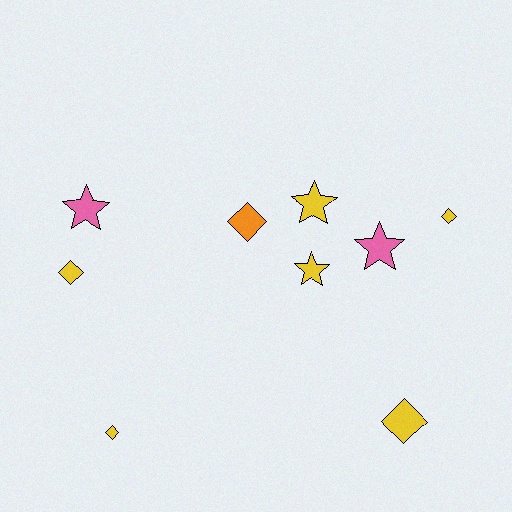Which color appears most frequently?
Yellow, with 6 objects.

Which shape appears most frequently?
Diamond, with 5 objects.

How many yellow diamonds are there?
There are 4 yellow diamonds.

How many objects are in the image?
There are 9 objects.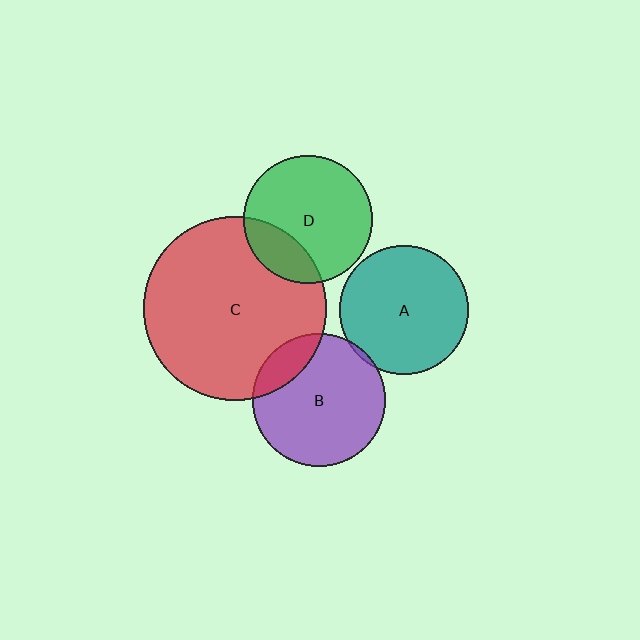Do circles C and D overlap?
Yes.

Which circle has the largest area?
Circle C (red).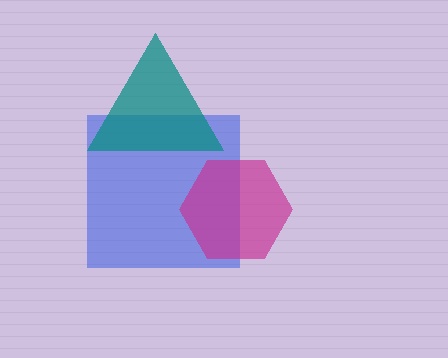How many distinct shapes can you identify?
There are 3 distinct shapes: a blue square, a teal triangle, a magenta hexagon.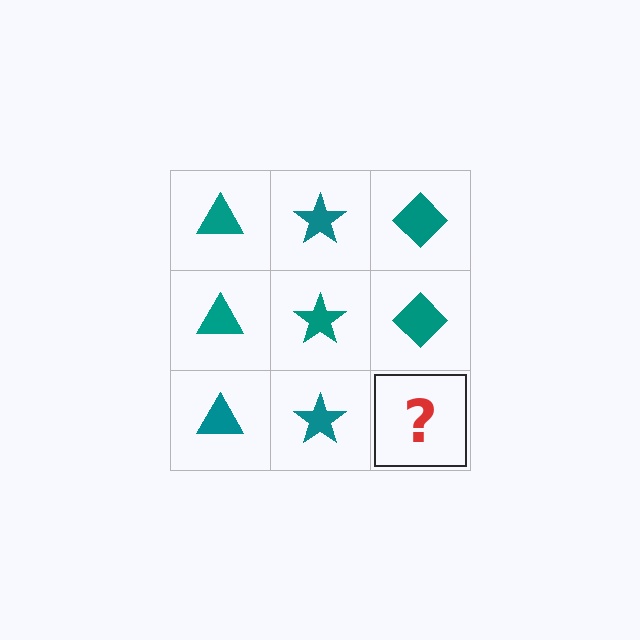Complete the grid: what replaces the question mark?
The question mark should be replaced with a teal diamond.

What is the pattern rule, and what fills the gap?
The rule is that each column has a consistent shape. The gap should be filled with a teal diamond.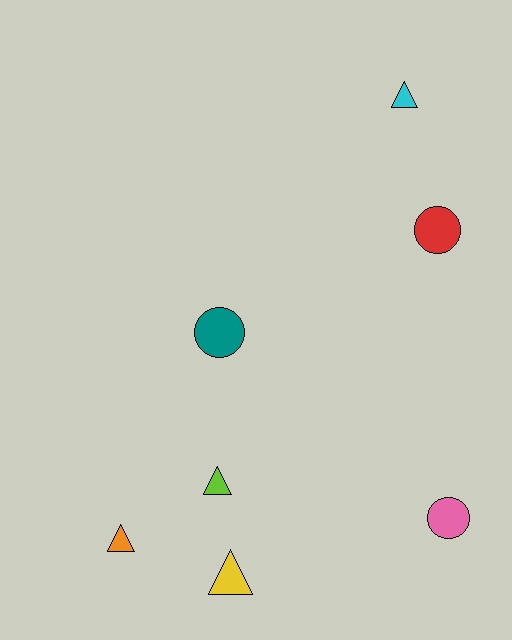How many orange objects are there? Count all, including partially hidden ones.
There is 1 orange object.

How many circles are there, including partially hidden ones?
There are 3 circles.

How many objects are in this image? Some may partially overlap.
There are 7 objects.